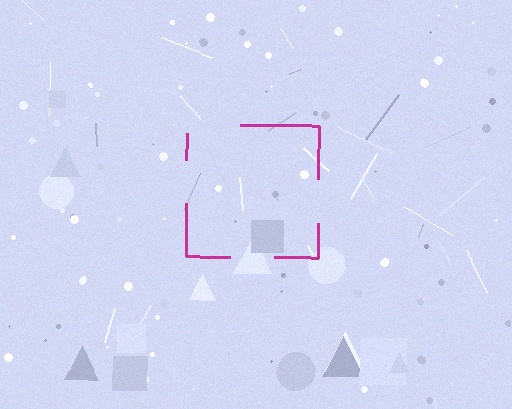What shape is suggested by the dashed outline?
The dashed outline suggests a square.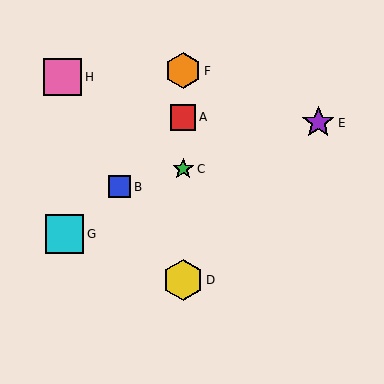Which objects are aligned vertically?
Objects A, C, D, F are aligned vertically.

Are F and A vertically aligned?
Yes, both are at x≈183.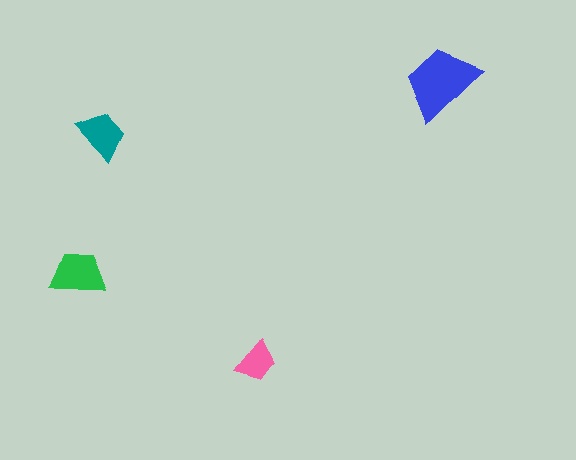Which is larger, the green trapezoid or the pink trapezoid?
The green one.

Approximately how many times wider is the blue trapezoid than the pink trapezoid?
About 2 times wider.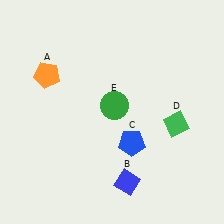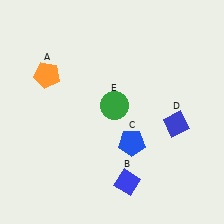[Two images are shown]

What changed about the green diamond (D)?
In Image 1, D is green. In Image 2, it changed to blue.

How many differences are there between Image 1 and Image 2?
There is 1 difference between the two images.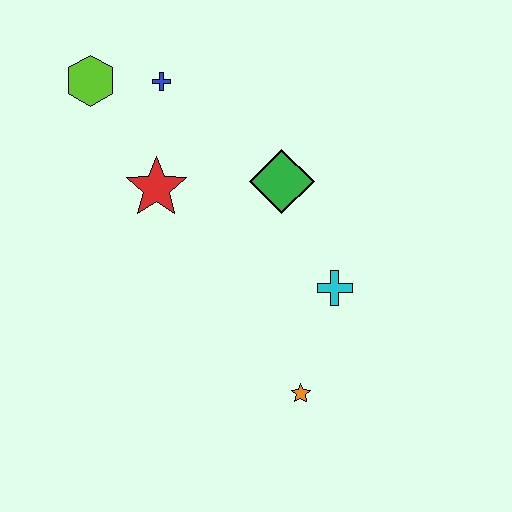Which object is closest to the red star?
The blue cross is closest to the red star.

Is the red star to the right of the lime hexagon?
Yes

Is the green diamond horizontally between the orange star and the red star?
Yes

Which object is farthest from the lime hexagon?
The orange star is farthest from the lime hexagon.